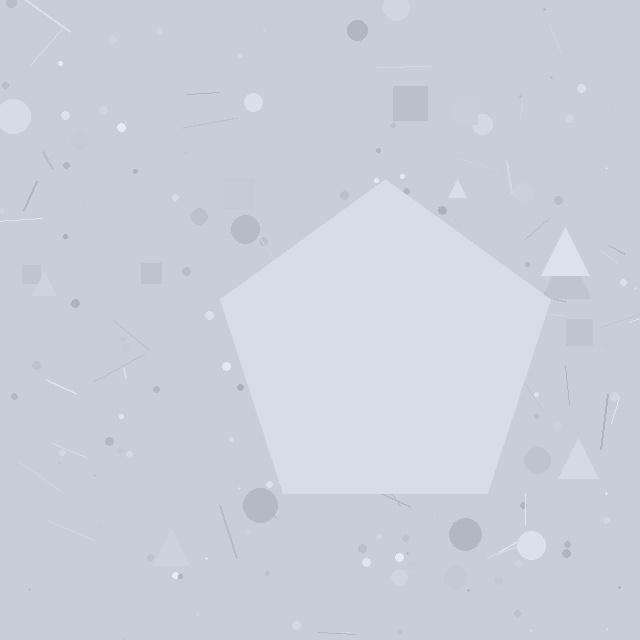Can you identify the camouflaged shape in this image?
The camouflaged shape is a pentagon.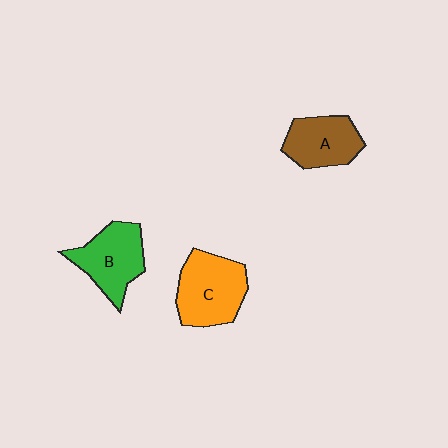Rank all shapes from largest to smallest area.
From largest to smallest: C (orange), B (green), A (brown).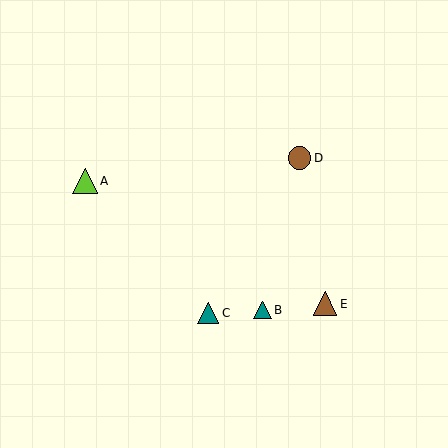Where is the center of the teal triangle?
The center of the teal triangle is at (208, 313).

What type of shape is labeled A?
Shape A is a lime triangle.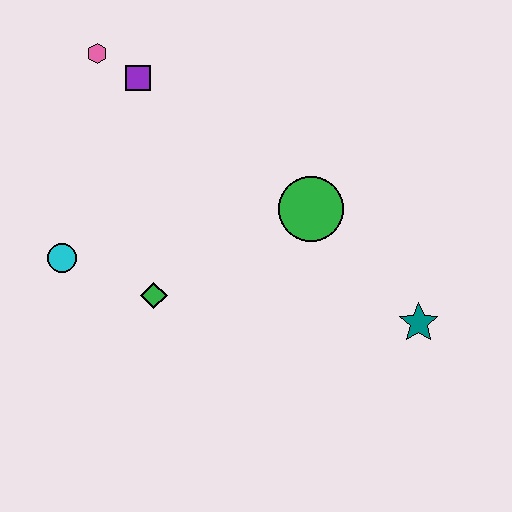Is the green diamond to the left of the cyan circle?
No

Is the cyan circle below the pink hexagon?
Yes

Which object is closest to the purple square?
The pink hexagon is closest to the purple square.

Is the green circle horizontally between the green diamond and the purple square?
No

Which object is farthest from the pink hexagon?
The teal star is farthest from the pink hexagon.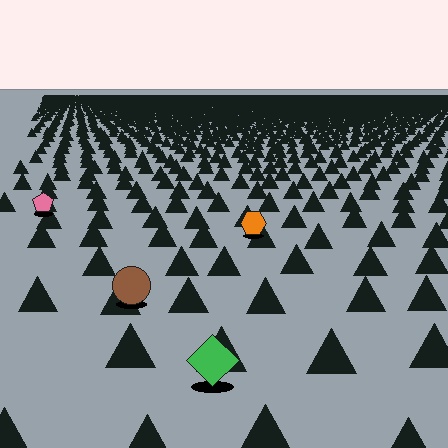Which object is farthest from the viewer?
The pink pentagon is farthest from the viewer. It appears smaller and the ground texture around it is denser.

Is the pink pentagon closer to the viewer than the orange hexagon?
No. The orange hexagon is closer — you can tell from the texture gradient: the ground texture is coarser near it.